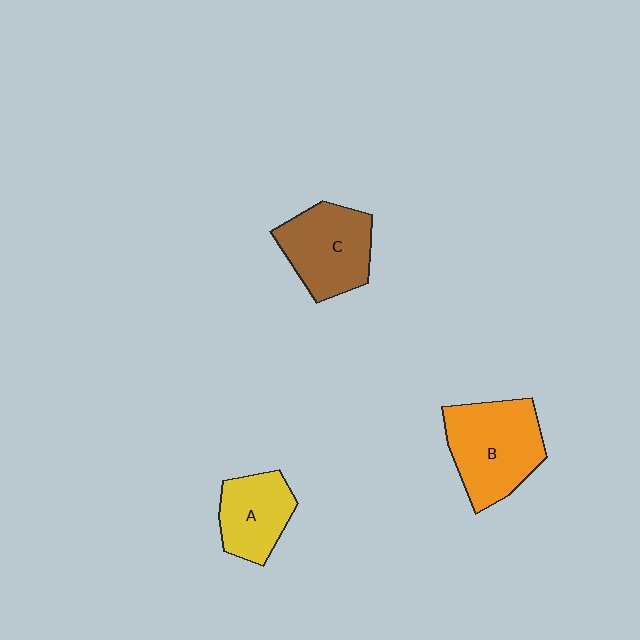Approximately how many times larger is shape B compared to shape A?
Approximately 1.5 times.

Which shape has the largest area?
Shape B (orange).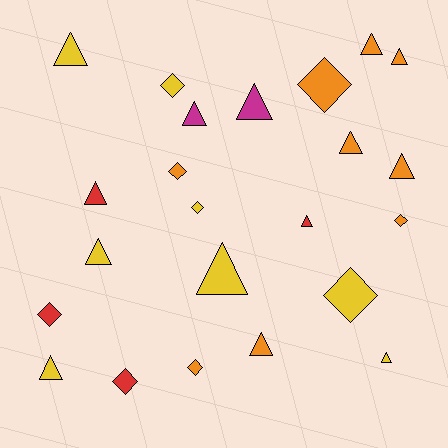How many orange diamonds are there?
There are 4 orange diamonds.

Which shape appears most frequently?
Triangle, with 14 objects.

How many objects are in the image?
There are 23 objects.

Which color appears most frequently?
Orange, with 9 objects.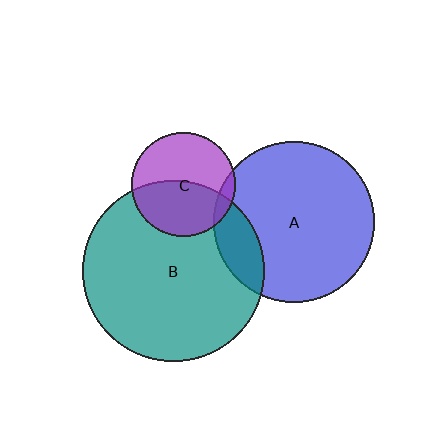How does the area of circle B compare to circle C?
Approximately 3.1 times.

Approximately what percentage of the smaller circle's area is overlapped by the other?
Approximately 10%.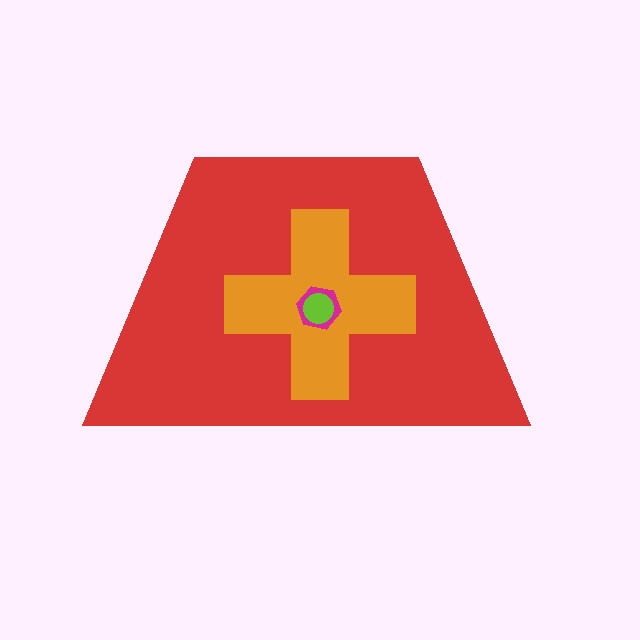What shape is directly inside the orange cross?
The magenta hexagon.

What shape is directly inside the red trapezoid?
The orange cross.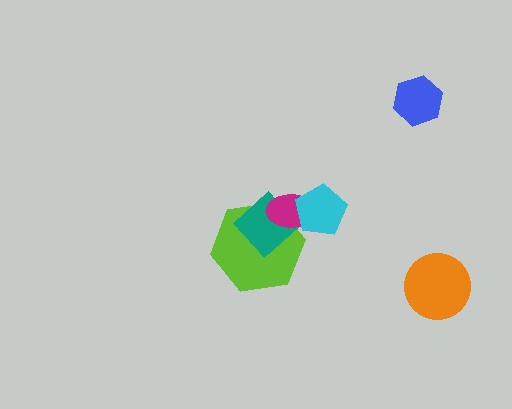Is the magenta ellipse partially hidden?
Yes, it is partially covered by another shape.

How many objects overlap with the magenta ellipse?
3 objects overlap with the magenta ellipse.